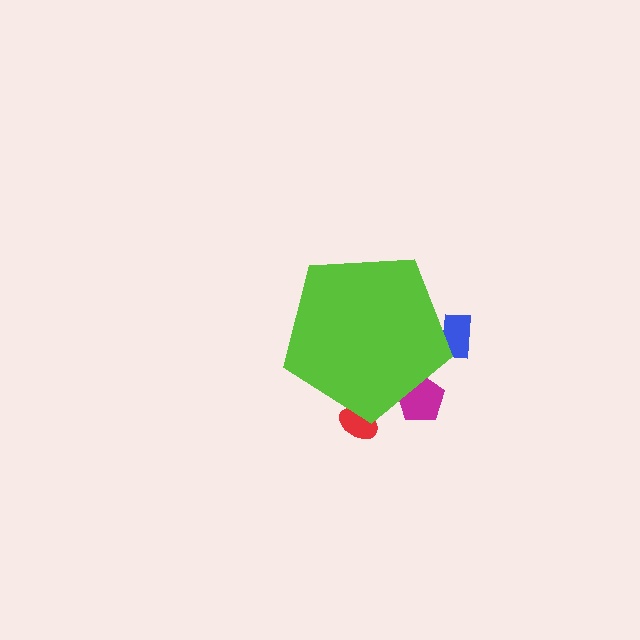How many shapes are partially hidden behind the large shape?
3 shapes are partially hidden.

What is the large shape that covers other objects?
A lime pentagon.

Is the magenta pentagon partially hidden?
Yes, the magenta pentagon is partially hidden behind the lime pentagon.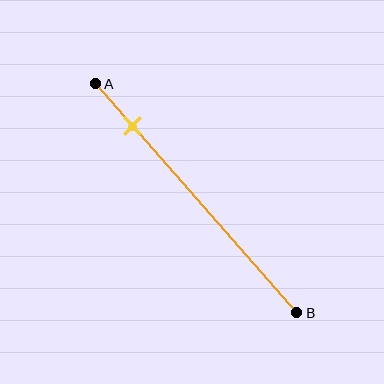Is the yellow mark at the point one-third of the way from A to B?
No, the mark is at about 20% from A, not at the 33% one-third point.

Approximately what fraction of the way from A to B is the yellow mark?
The yellow mark is approximately 20% of the way from A to B.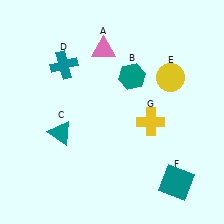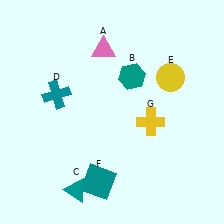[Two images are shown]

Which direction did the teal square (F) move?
The teal square (F) moved left.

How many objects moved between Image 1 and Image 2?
3 objects moved between the two images.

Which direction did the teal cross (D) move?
The teal cross (D) moved down.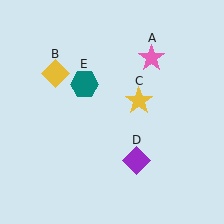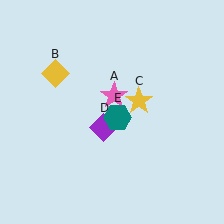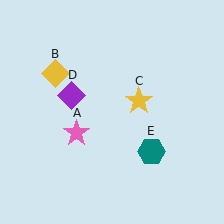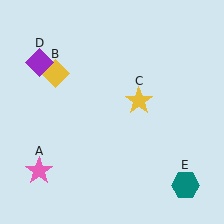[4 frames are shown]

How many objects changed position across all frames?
3 objects changed position: pink star (object A), purple diamond (object D), teal hexagon (object E).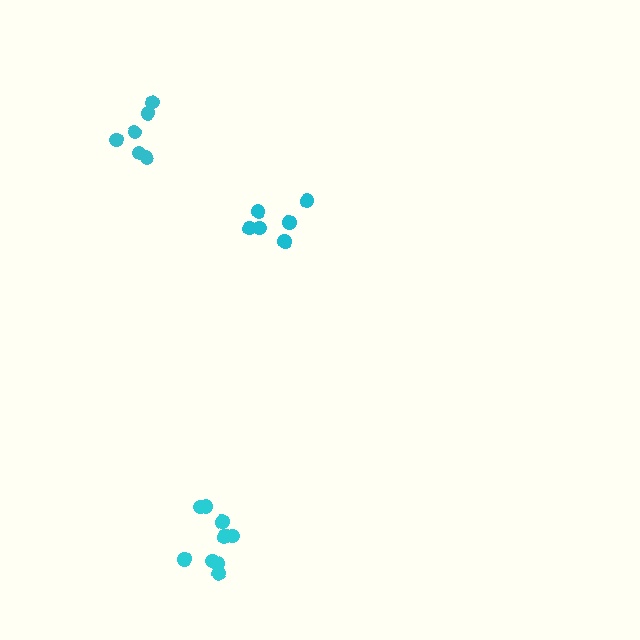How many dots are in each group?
Group 1: 6 dots, Group 2: 6 dots, Group 3: 10 dots (22 total).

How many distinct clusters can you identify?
There are 3 distinct clusters.